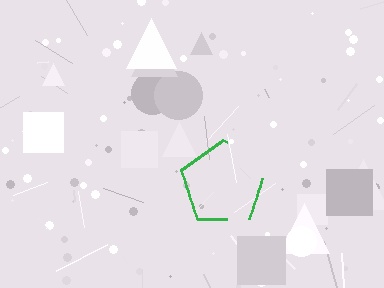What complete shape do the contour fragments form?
The contour fragments form a pentagon.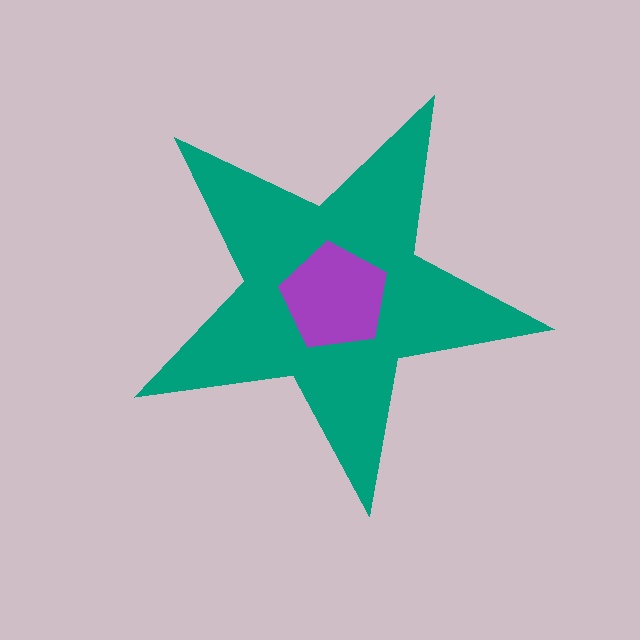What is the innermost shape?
The purple pentagon.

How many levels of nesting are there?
2.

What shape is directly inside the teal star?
The purple pentagon.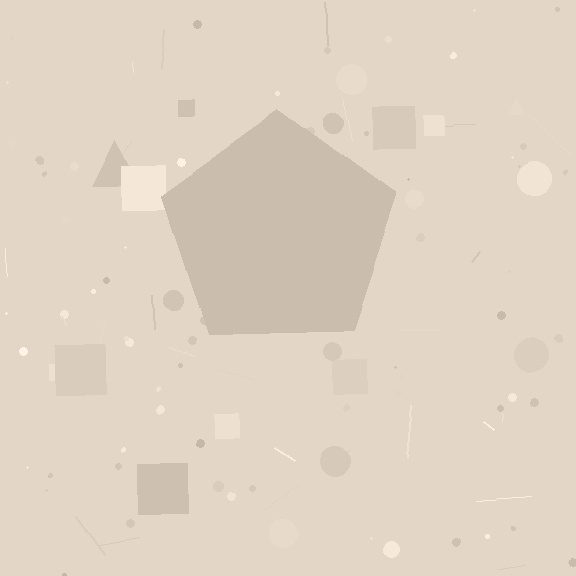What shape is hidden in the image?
A pentagon is hidden in the image.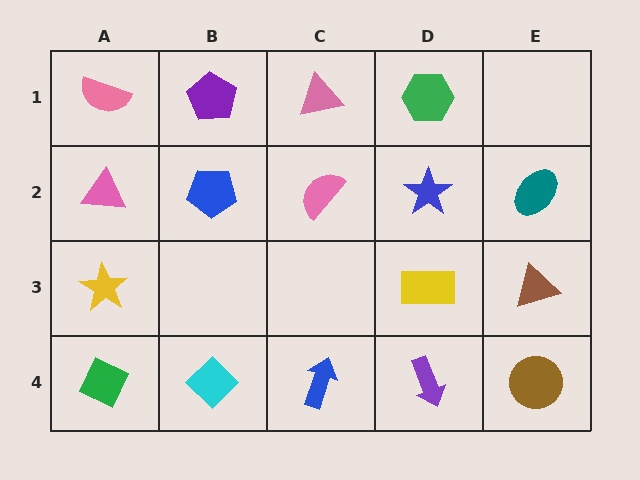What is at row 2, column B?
A blue pentagon.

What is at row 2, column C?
A pink semicircle.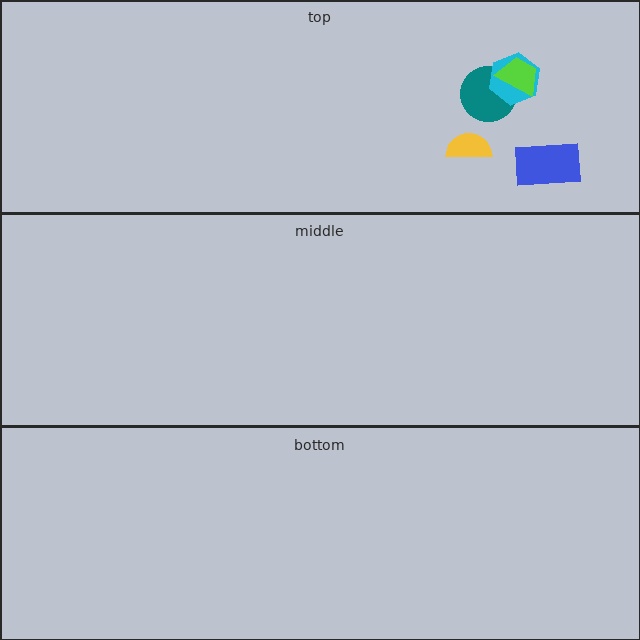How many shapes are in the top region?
5.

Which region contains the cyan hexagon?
The top region.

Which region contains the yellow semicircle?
The top region.